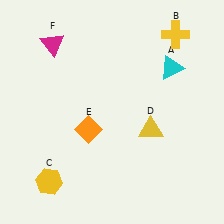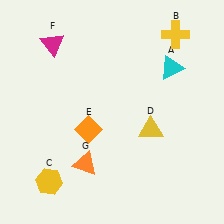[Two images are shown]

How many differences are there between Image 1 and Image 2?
There is 1 difference between the two images.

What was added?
An orange triangle (G) was added in Image 2.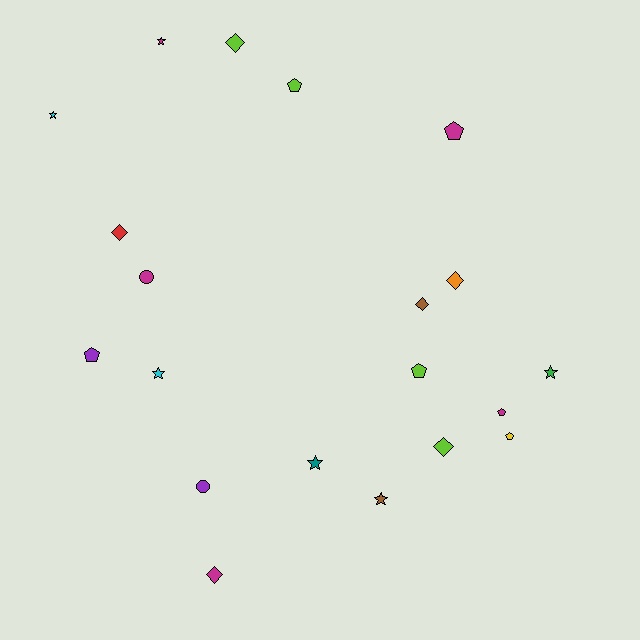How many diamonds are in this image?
There are 6 diamonds.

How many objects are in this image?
There are 20 objects.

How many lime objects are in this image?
There are 4 lime objects.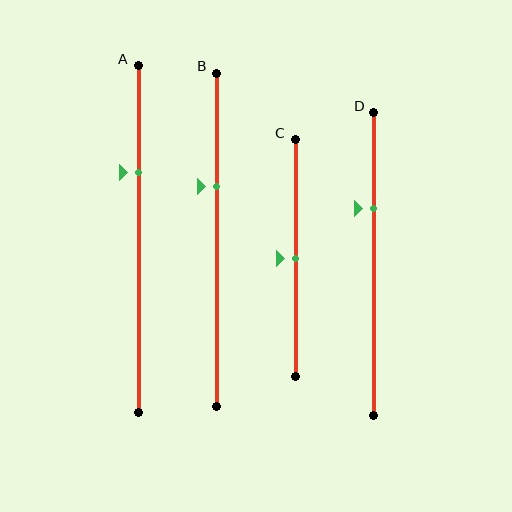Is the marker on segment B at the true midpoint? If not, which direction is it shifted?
No, the marker on segment B is shifted upward by about 16% of the segment length.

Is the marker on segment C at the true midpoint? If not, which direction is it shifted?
Yes, the marker on segment C is at the true midpoint.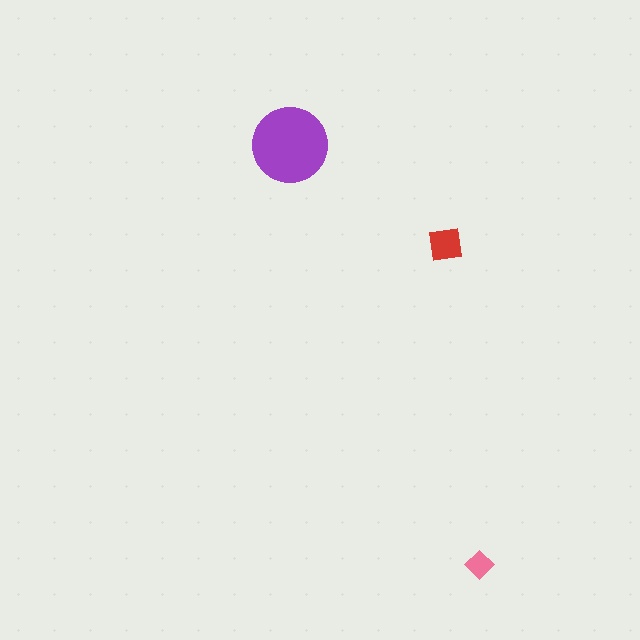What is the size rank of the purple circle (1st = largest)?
1st.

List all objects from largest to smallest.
The purple circle, the red square, the pink diamond.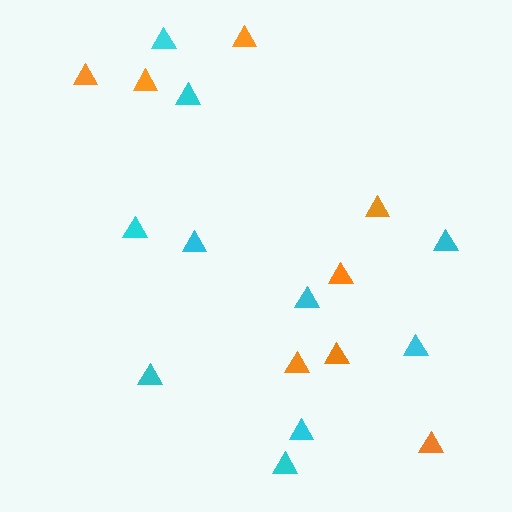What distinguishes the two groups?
There are 2 groups: one group of orange triangles (8) and one group of cyan triangles (10).